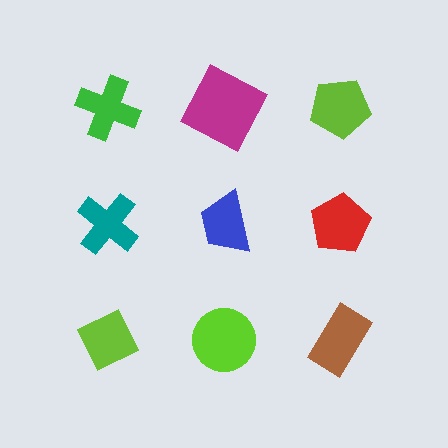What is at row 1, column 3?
A lime pentagon.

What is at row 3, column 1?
A lime diamond.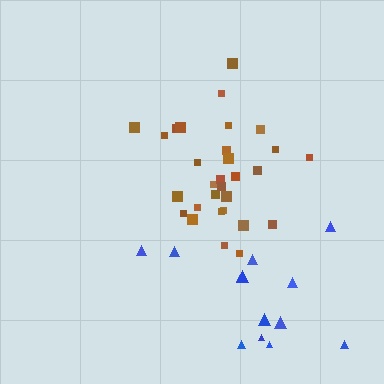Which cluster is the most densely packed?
Brown.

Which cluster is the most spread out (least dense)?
Blue.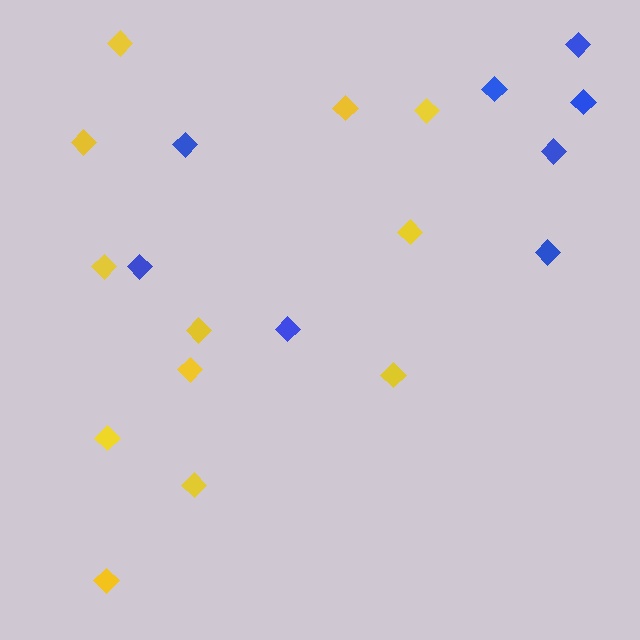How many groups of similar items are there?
There are 2 groups: one group of blue diamonds (8) and one group of yellow diamonds (12).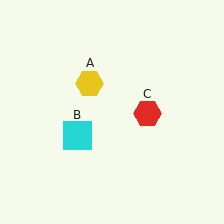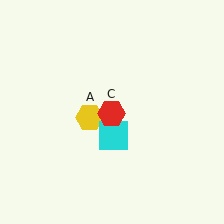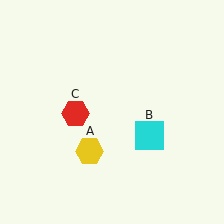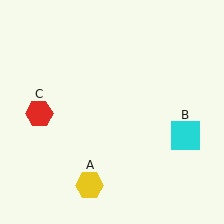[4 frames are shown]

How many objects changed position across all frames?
3 objects changed position: yellow hexagon (object A), cyan square (object B), red hexagon (object C).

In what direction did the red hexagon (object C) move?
The red hexagon (object C) moved left.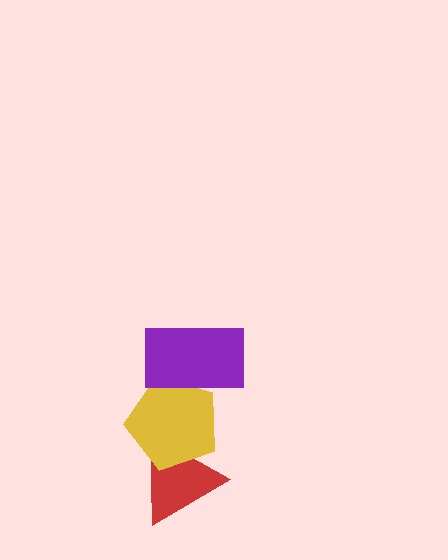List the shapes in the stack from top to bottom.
From top to bottom: the purple rectangle, the yellow pentagon, the red triangle.